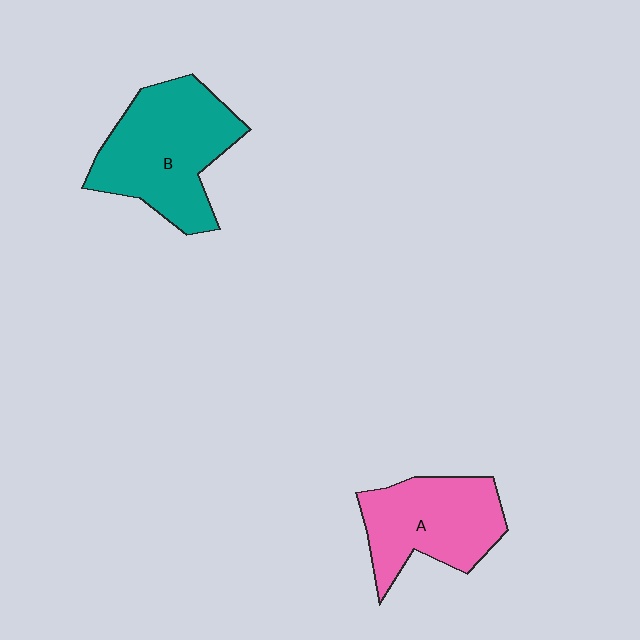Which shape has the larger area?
Shape B (teal).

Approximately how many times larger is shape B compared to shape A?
Approximately 1.3 times.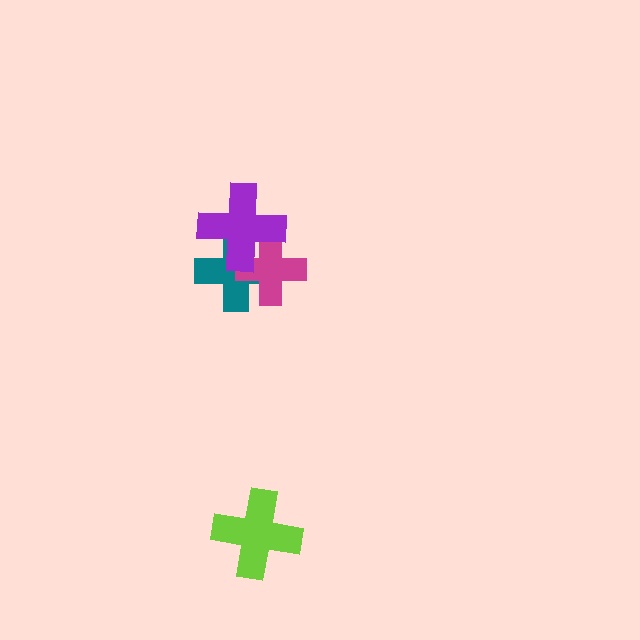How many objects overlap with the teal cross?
2 objects overlap with the teal cross.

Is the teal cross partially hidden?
Yes, it is partially covered by another shape.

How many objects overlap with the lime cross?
0 objects overlap with the lime cross.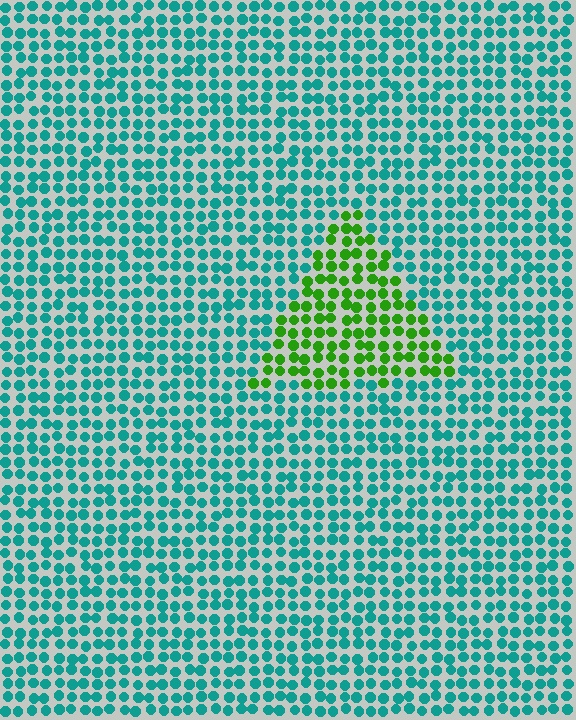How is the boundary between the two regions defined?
The boundary is defined purely by a slight shift in hue (about 65 degrees). Spacing, size, and orientation are identical on both sides.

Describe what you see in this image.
The image is filled with small teal elements in a uniform arrangement. A triangle-shaped region is visible where the elements are tinted to a slightly different hue, forming a subtle color boundary.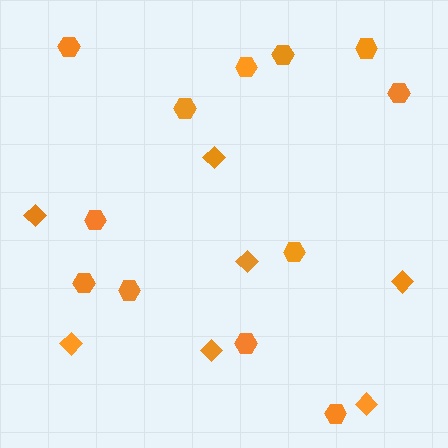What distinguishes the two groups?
There are 2 groups: one group of hexagons (12) and one group of diamonds (7).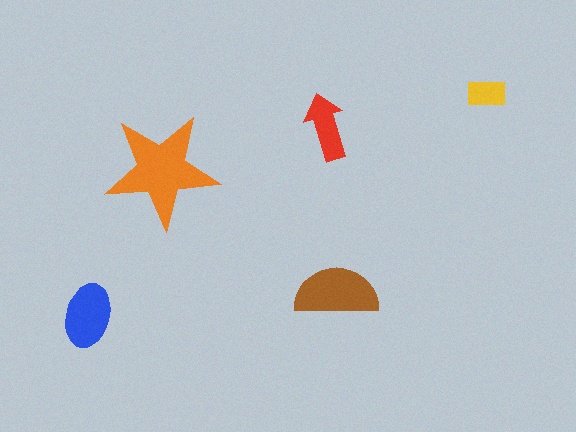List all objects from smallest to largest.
The yellow rectangle, the red arrow, the blue ellipse, the brown semicircle, the orange star.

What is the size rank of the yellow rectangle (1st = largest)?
5th.